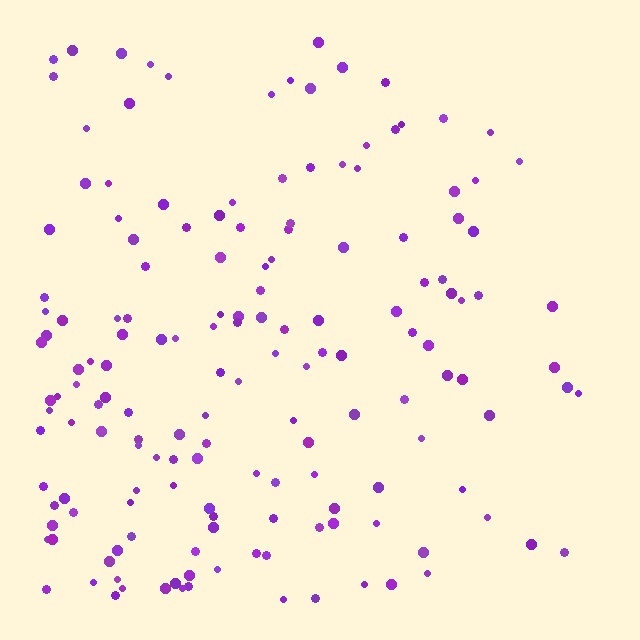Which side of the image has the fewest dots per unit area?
The right.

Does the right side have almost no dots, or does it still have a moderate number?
Still a moderate number, just noticeably fewer than the left.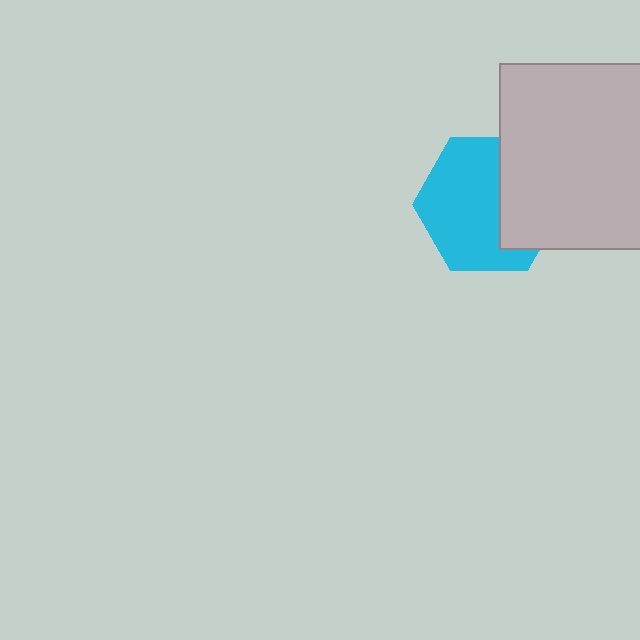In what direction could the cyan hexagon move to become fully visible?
The cyan hexagon could move left. That would shift it out from behind the light gray rectangle entirely.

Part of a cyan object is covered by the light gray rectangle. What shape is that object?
It is a hexagon.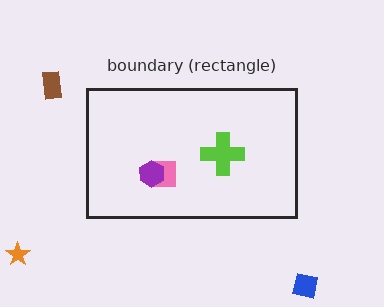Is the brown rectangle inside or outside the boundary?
Outside.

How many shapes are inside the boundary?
3 inside, 3 outside.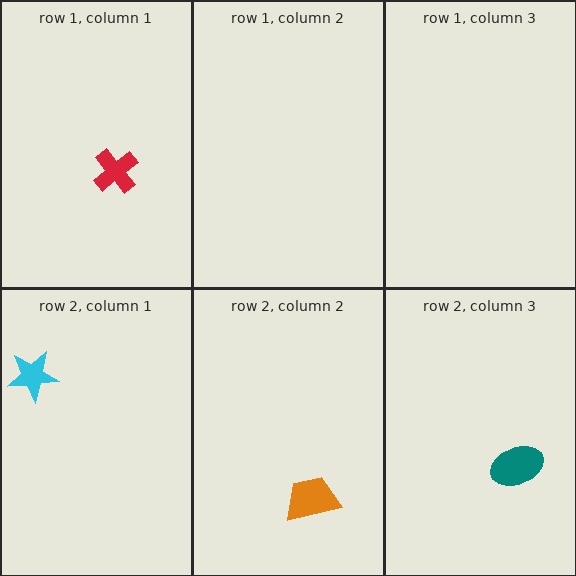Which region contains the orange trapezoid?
The row 2, column 2 region.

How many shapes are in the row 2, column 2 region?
1.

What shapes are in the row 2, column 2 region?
The orange trapezoid.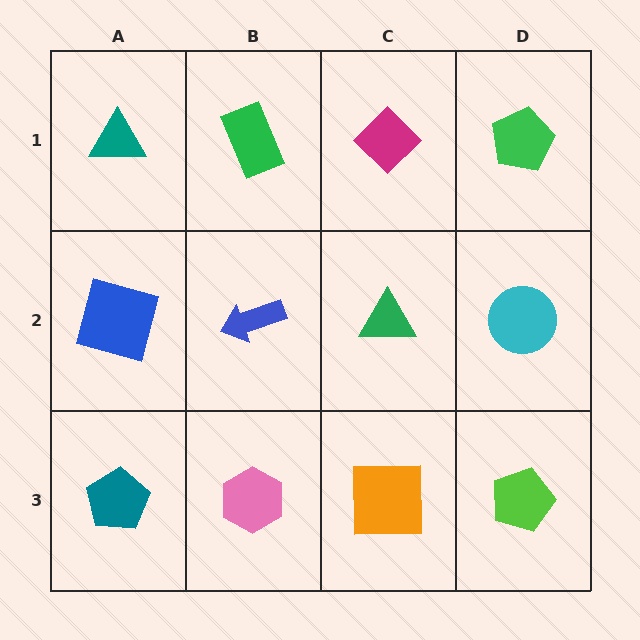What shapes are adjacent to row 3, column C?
A green triangle (row 2, column C), a pink hexagon (row 3, column B), a lime pentagon (row 3, column D).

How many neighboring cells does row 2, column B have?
4.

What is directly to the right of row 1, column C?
A green pentagon.